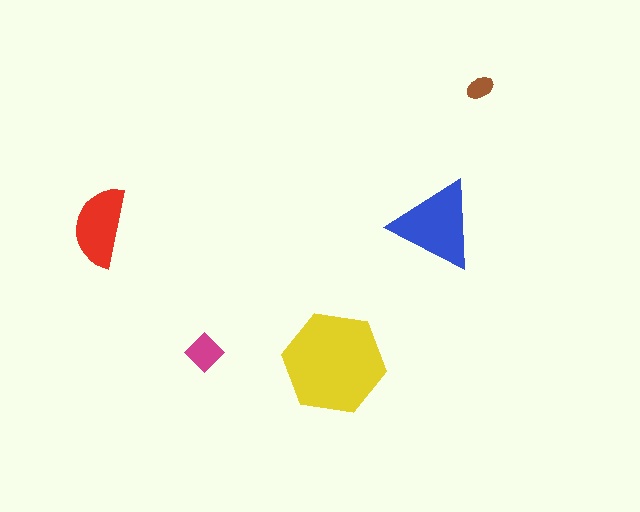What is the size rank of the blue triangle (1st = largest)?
2nd.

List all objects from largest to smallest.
The yellow hexagon, the blue triangle, the red semicircle, the magenta diamond, the brown ellipse.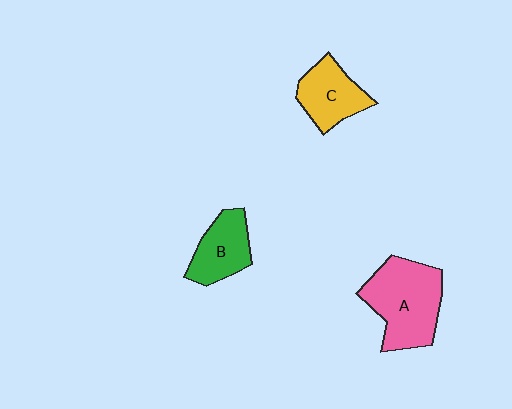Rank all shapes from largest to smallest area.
From largest to smallest: A (pink), C (yellow), B (green).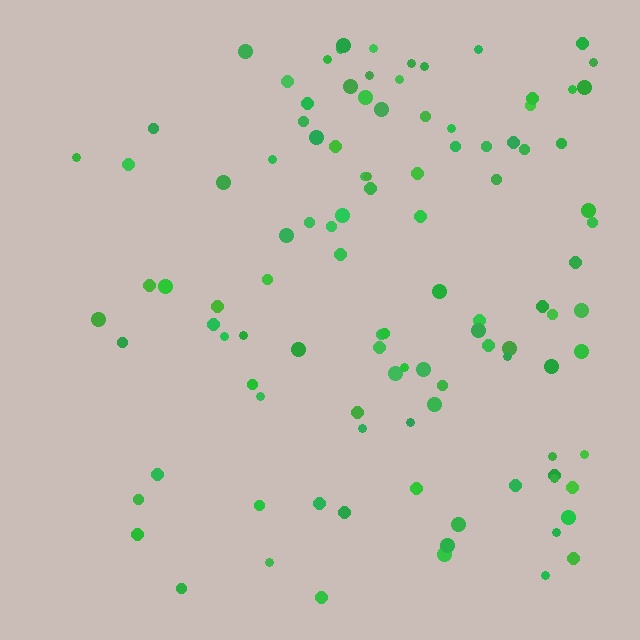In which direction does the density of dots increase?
From left to right, with the right side densest.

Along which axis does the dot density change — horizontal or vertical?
Horizontal.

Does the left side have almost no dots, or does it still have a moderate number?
Still a moderate number, just noticeably fewer than the right.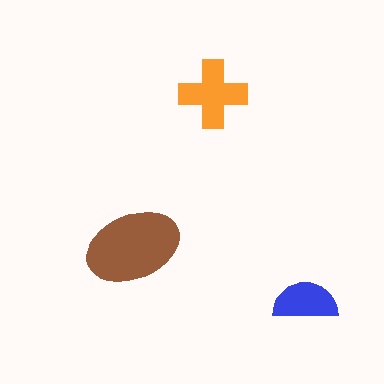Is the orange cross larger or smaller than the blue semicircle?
Larger.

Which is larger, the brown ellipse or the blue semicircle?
The brown ellipse.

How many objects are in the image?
There are 3 objects in the image.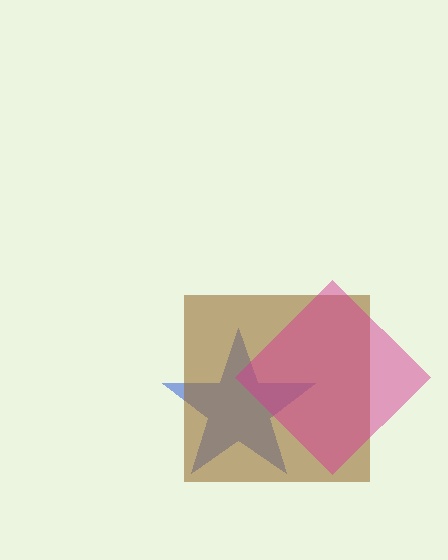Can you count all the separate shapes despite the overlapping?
Yes, there are 3 separate shapes.